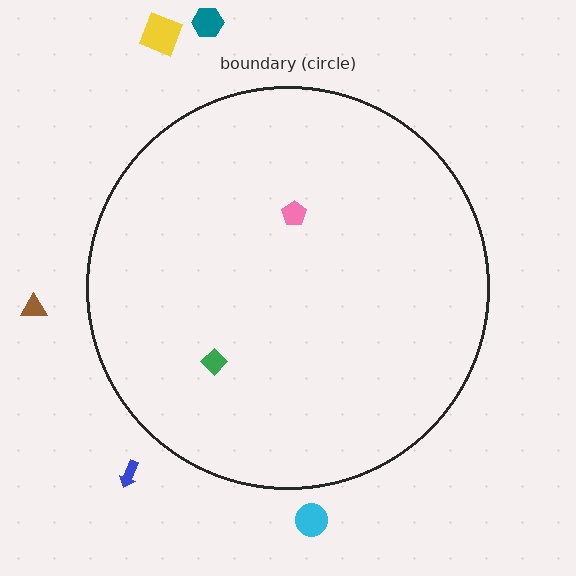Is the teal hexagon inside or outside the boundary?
Outside.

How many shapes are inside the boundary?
2 inside, 5 outside.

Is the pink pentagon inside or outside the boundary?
Inside.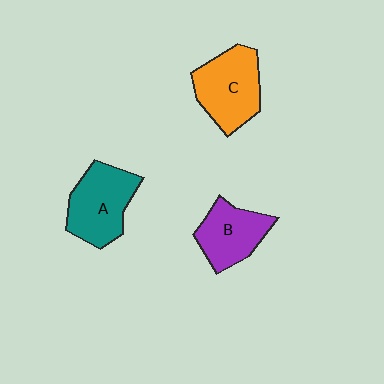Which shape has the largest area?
Shape C (orange).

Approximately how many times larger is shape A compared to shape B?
Approximately 1.2 times.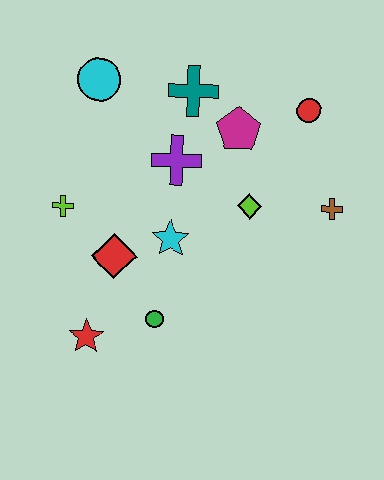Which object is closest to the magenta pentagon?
The teal cross is closest to the magenta pentagon.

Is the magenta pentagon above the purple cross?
Yes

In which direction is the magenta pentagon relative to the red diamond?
The magenta pentagon is above the red diamond.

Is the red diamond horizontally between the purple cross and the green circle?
No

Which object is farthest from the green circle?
The red circle is farthest from the green circle.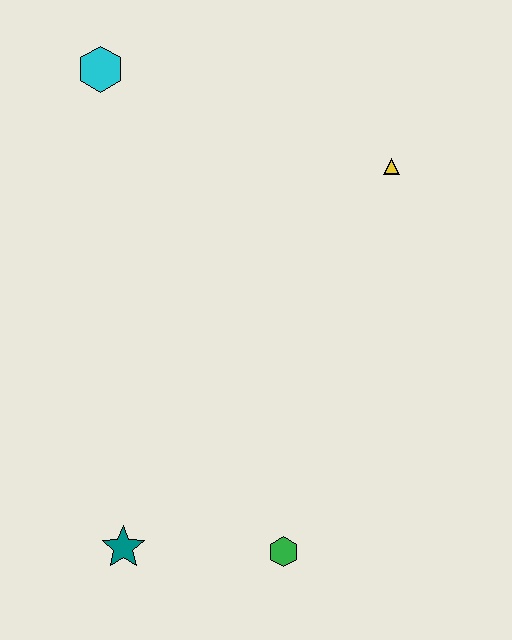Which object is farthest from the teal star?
The cyan hexagon is farthest from the teal star.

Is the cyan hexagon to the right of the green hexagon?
No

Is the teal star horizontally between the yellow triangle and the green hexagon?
No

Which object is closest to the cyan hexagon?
The yellow triangle is closest to the cyan hexagon.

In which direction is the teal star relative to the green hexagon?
The teal star is to the left of the green hexagon.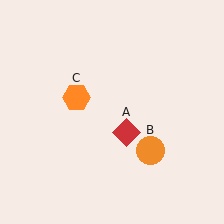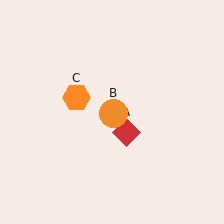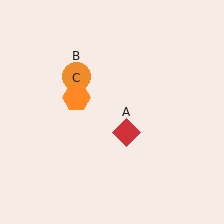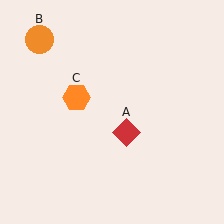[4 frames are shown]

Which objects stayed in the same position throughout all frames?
Red diamond (object A) and orange hexagon (object C) remained stationary.